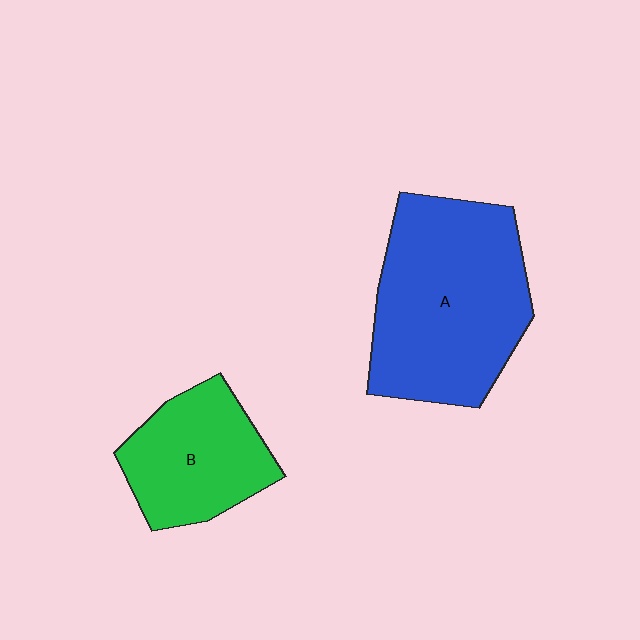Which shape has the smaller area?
Shape B (green).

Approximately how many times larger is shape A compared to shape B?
Approximately 1.7 times.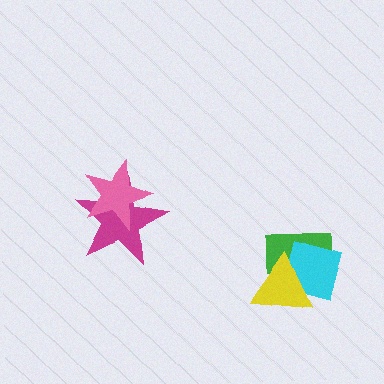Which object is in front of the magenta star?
The pink star is in front of the magenta star.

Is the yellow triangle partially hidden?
No, no other shape covers it.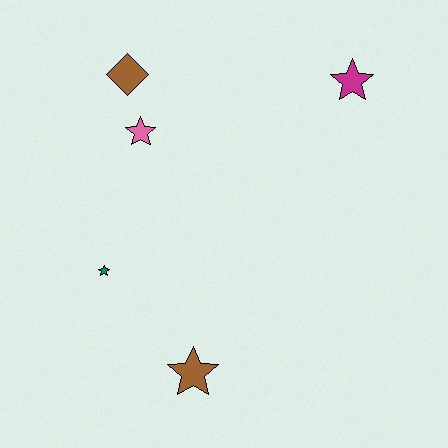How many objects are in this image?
There are 5 objects.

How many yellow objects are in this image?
There are no yellow objects.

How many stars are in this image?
There are 4 stars.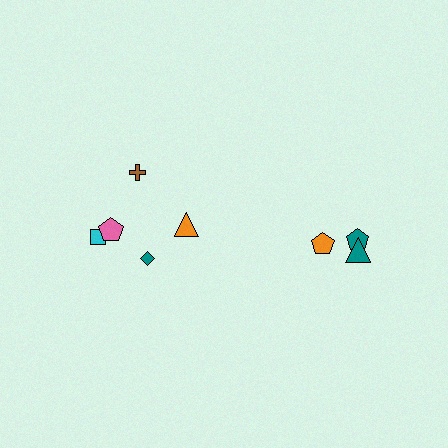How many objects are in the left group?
There are 5 objects.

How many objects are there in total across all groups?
There are 8 objects.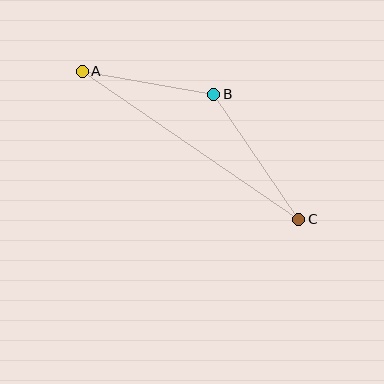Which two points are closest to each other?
Points A and B are closest to each other.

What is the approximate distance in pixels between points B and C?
The distance between B and C is approximately 151 pixels.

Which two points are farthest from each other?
Points A and C are farthest from each other.